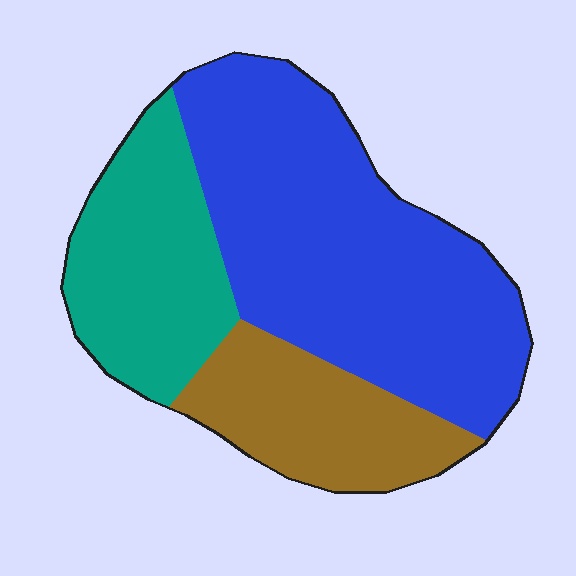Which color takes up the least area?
Brown, at roughly 20%.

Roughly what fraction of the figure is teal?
Teal takes up between a sixth and a third of the figure.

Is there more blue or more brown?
Blue.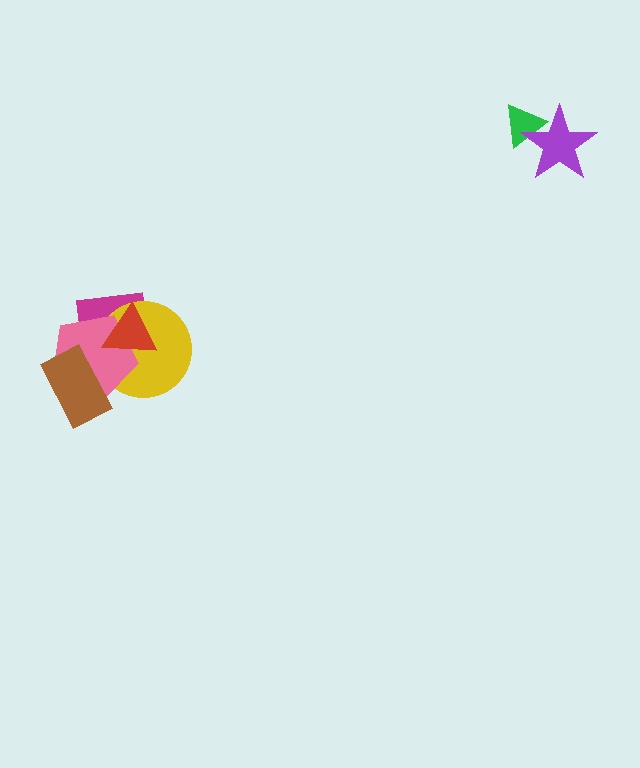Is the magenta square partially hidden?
Yes, it is partially covered by another shape.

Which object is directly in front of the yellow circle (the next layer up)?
The pink pentagon is directly in front of the yellow circle.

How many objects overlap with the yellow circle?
3 objects overlap with the yellow circle.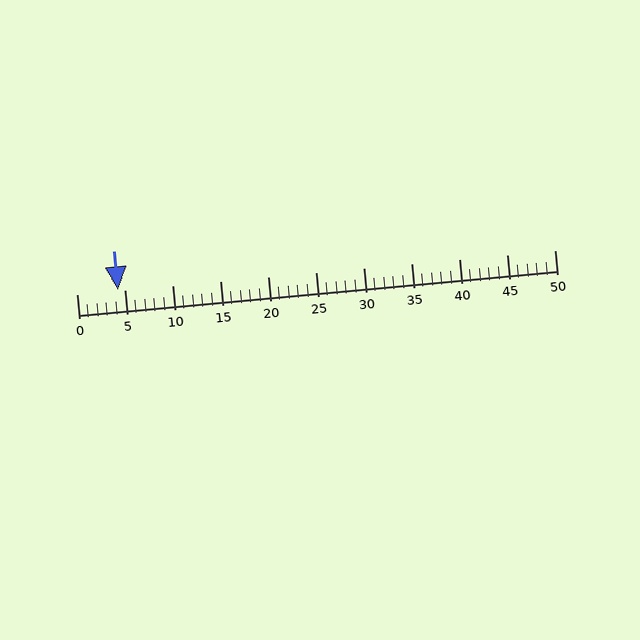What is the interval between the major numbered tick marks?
The major tick marks are spaced 5 units apart.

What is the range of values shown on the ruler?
The ruler shows values from 0 to 50.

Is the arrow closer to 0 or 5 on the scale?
The arrow is closer to 5.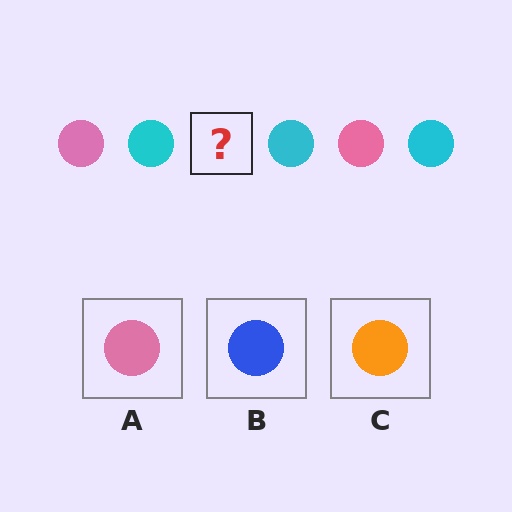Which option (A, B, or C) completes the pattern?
A.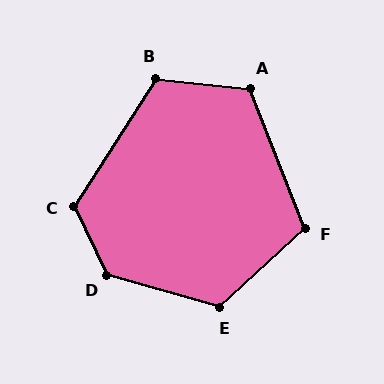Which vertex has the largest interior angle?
D, at approximately 132 degrees.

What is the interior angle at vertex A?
Approximately 117 degrees (obtuse).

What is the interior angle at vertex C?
Approximately 122 degrees (obtuse).